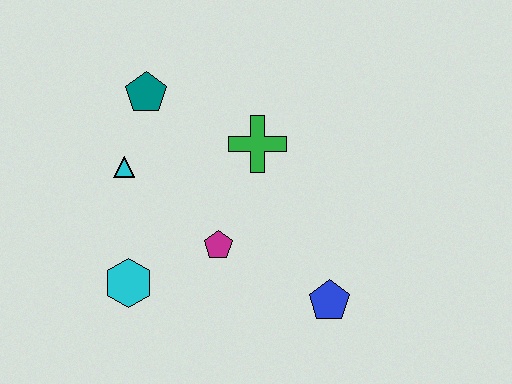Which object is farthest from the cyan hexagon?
The blue pentagon is farthest from the cyan hexagon.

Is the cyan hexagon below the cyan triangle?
Yes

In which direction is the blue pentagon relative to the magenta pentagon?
The blue pentagon is to the right of the magenta pentagon.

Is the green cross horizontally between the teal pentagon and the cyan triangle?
No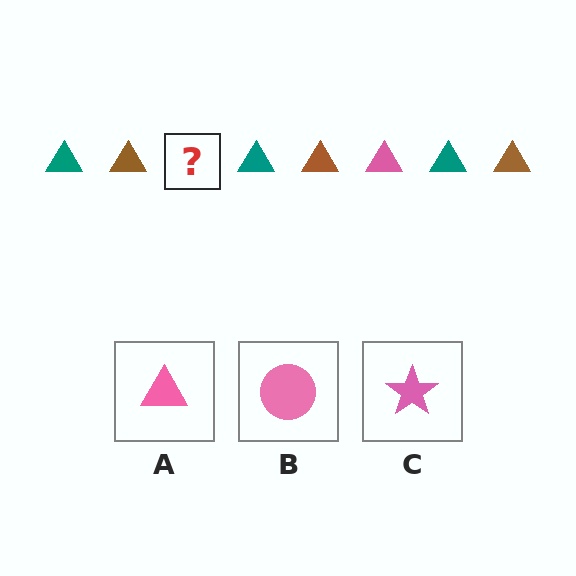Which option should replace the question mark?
Option A.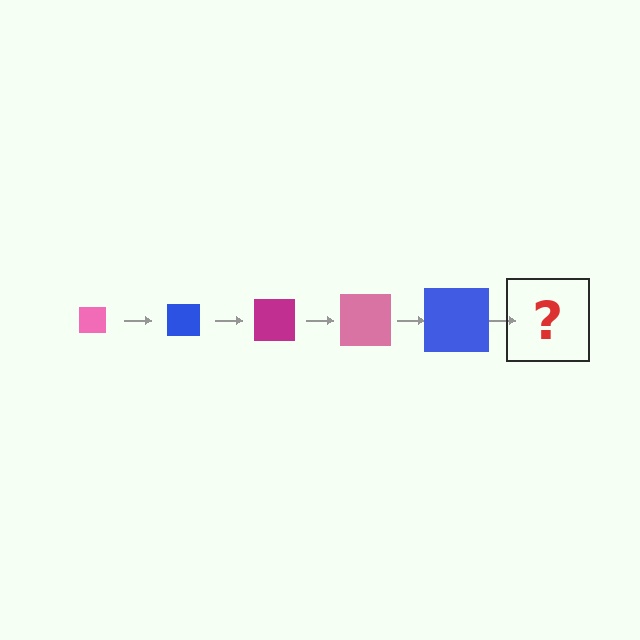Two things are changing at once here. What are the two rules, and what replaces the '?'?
The two rules are that the square grows larger each step and the color cycles through pink, blue, and magenta. The '?' should be a magenta square, larger than the previous one.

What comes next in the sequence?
The next element should be a magenta square, larger than the previous one.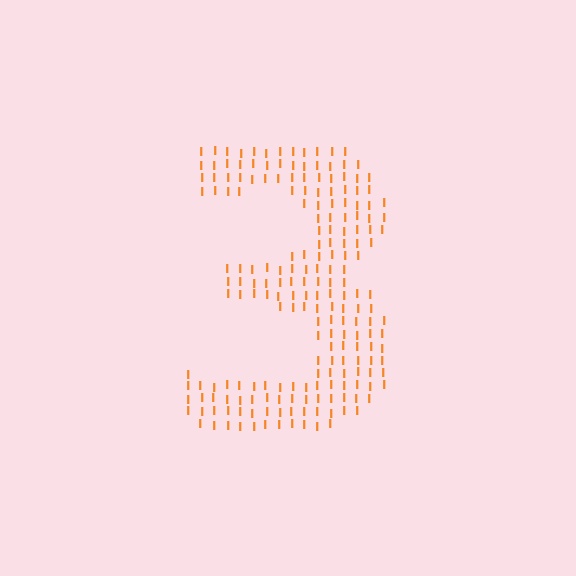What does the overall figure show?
The overall figure shows the digit 3.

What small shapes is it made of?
It is made of small letter I's.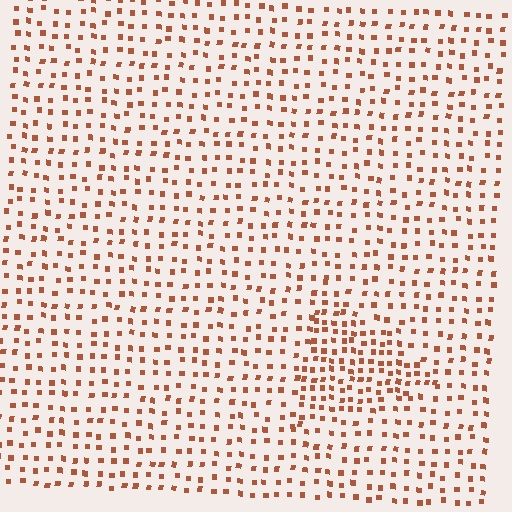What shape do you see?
I see a triangle.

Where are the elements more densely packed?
The elements are more densely packed inside the triangle boundary.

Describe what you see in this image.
The image contains small brown elements arranged at two different densities. A triangle-shaped region is visible where the elements are more densely packed than the surrounding area.